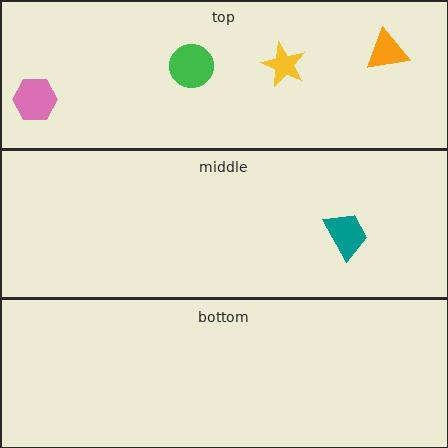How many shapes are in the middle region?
1.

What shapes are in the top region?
The yellow star, the pink hexagon, the green circle, the orange triangle.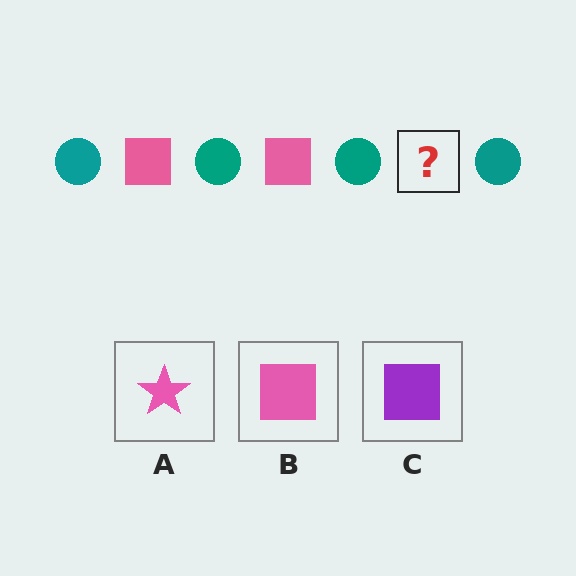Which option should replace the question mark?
Option B.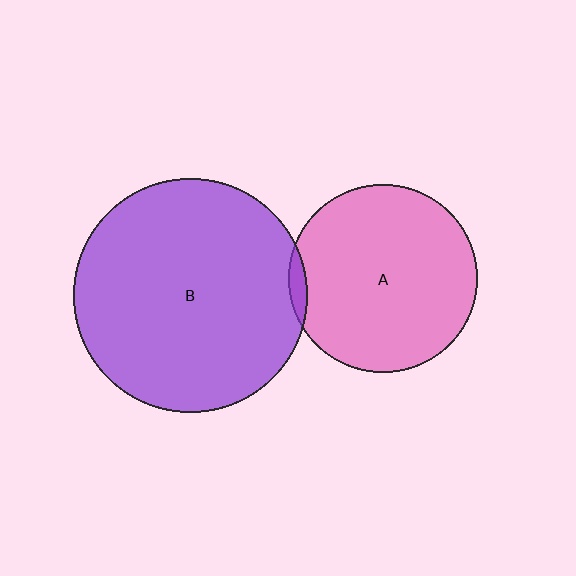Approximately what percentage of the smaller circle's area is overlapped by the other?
Approximately 5%.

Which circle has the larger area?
Circle B (purple).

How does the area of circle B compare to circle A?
Approximately 1.5 times.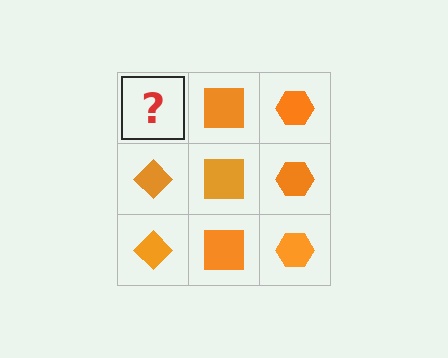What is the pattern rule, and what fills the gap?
The rule is that each column has a consistent shape. The gap should be filled with an orange diamond.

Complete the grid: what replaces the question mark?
The question mark should be replaced with an orange diamond.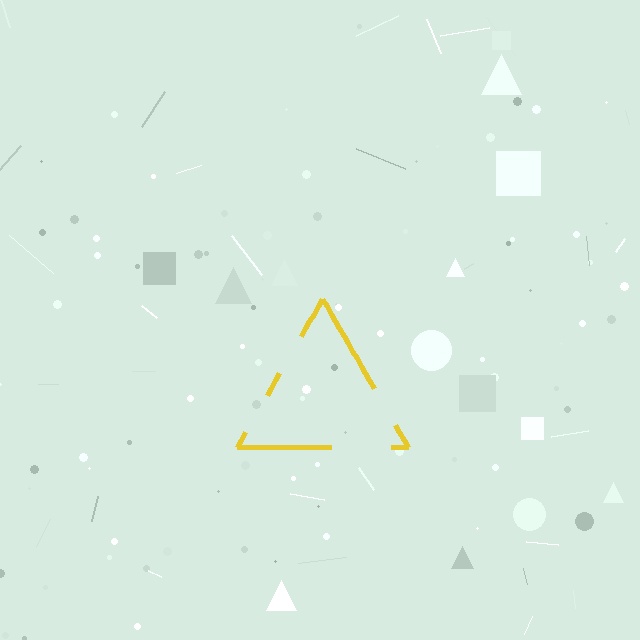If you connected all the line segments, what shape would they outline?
They would outline a triangle.